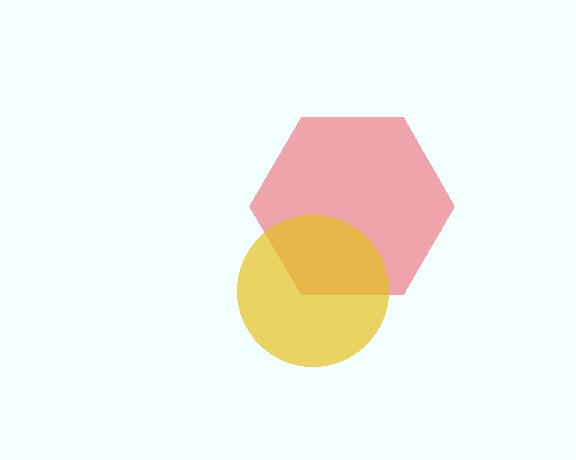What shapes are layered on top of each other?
The layered shapes are: a red hexagon, a yellow circle.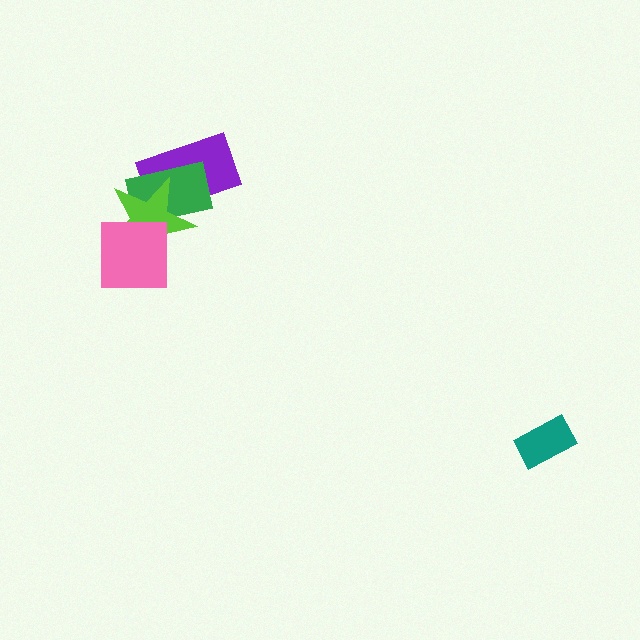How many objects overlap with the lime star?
3 objects overlap with the lime star.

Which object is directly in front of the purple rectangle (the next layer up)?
The green rectangle is directly in front of the purple rectangle.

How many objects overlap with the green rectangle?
2 objects overlap with the green rectangle.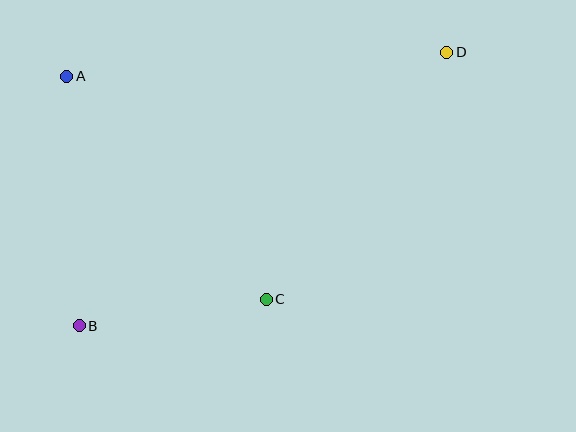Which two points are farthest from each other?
Points B and D are farthest from each other.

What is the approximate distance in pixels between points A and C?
The distance between A and C is approximately 299 pixels.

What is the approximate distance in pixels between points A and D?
The distance between A and D is approximately 381 pixels.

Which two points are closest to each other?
Points B and C are closest to each other.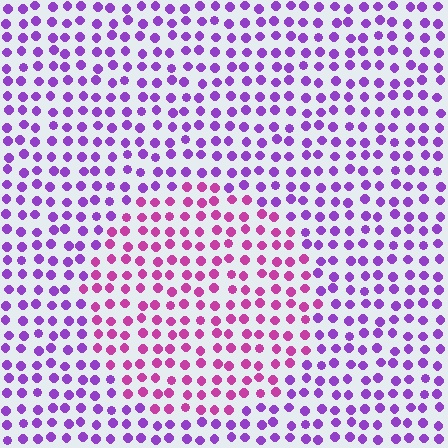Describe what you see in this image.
The image is filled with small purple elements in a uniform arrangement. A circle-shaped region is visible where the elements are tinted to a slightly different hue, forming a subtle color boundary.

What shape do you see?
I see a circle.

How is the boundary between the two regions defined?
The boundary is defined purely by a slight shift in hue (about 38 degrees). Spacing, size, and orientation are identical on both sides.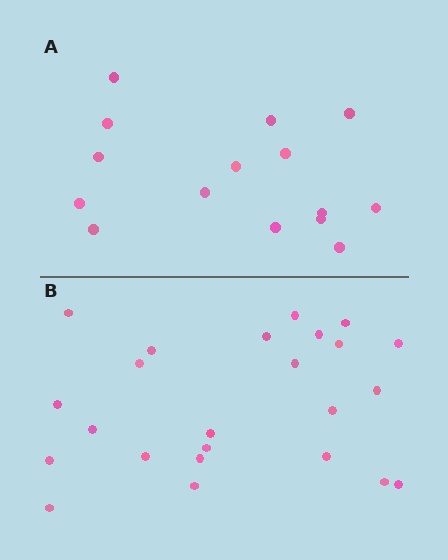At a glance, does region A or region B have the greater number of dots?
Region B (the bottom region) has more dots.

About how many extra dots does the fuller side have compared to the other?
Region B has roughly 8 or so more dots than region A.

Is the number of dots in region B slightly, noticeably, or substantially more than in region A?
Region B has substantially more. The ratio is roughly 1.6 to 1.